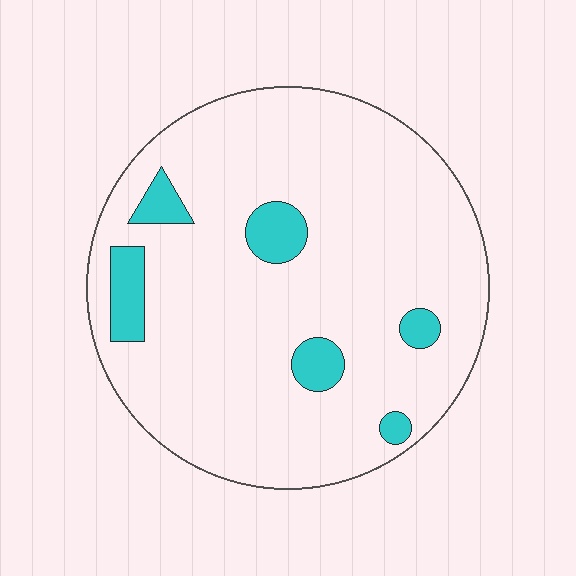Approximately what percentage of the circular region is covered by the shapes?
Approximately 10%.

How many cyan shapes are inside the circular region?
6.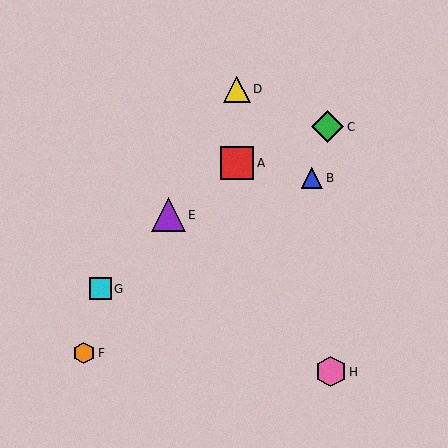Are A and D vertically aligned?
Yes, both are at x≈237.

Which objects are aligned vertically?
Objects A, D are aligned vertically.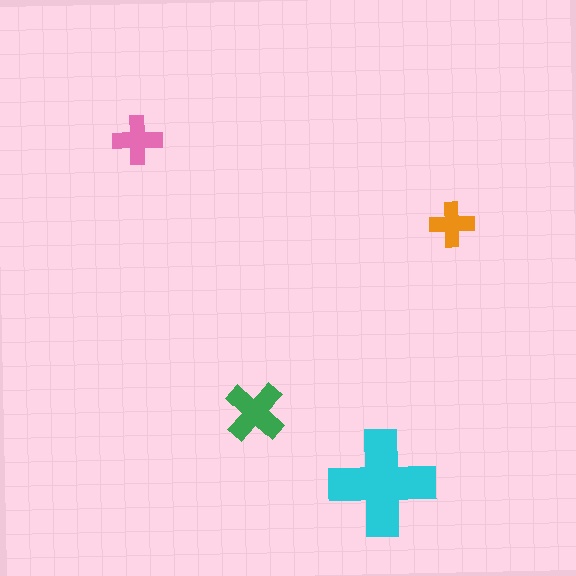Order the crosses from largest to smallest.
the cyan one, the green one, the pink one, the orange one.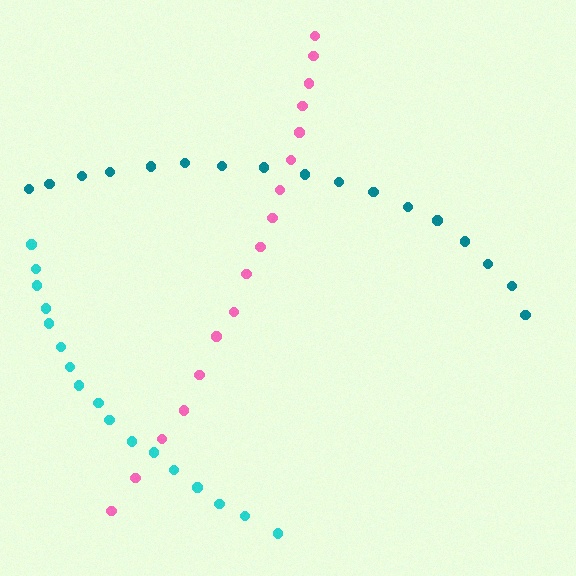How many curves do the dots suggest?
There are 3 distinct paths.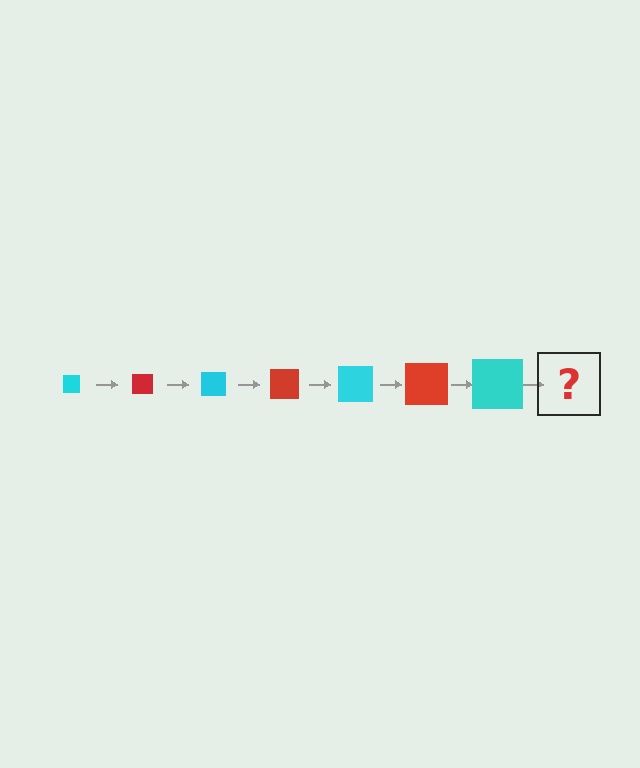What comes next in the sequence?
The next element should be a red square, larger than the previous one.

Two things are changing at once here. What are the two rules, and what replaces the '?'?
The two rules are that the square grows larger each step and the color cycles through cyan and red. The '?' should be a red square, larger than the previous one.